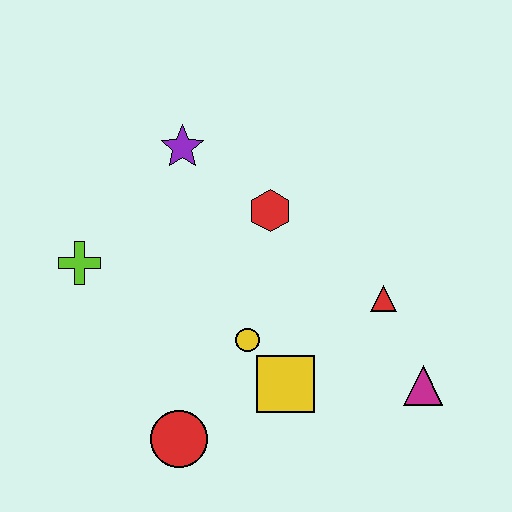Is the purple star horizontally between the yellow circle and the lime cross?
Yes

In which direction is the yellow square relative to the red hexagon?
The yellow square is below the red hexagon.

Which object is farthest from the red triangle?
The lime cross is farthest from the red triangle.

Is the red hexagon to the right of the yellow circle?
Yes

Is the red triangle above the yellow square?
Yes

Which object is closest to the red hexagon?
The purple star is closest to the red hexagon.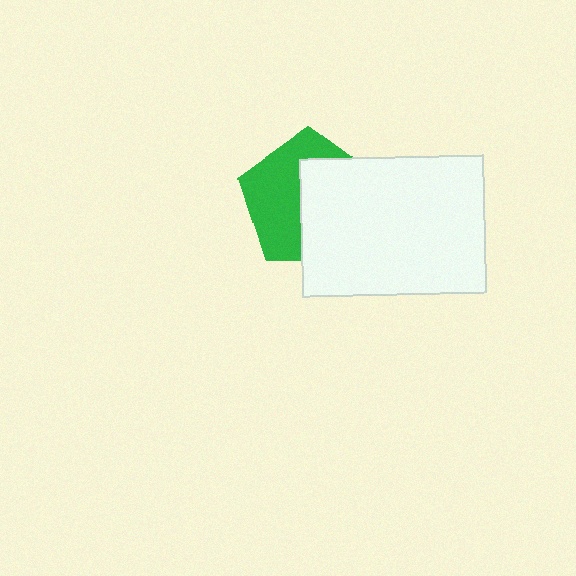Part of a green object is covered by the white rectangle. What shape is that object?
It is a pentagon.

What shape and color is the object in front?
The object in front is a white rectangle.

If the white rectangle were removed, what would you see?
You would see the complete green pentagon.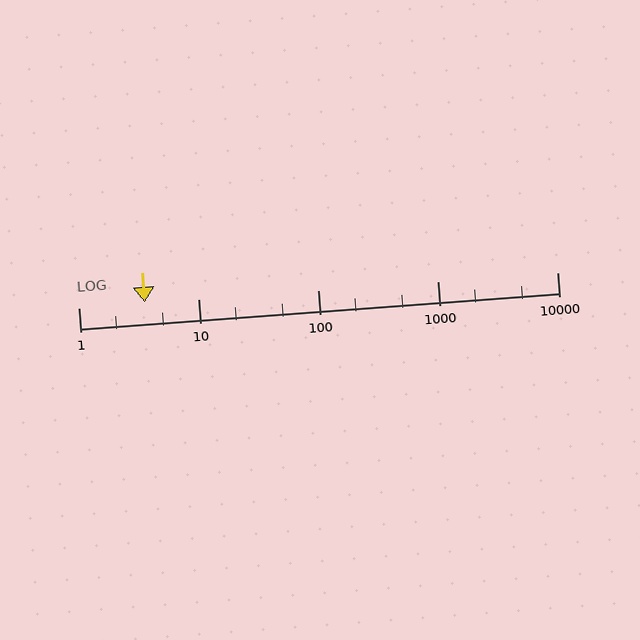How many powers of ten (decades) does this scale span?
The scale spans 4 decades, from 1 to 10000.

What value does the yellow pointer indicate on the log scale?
The pointer indicates approximately 3.6.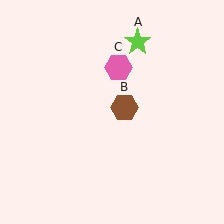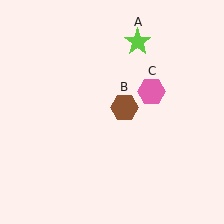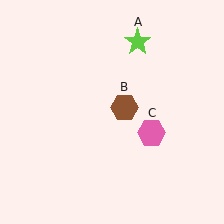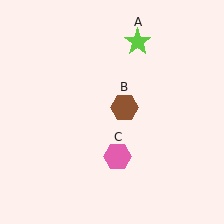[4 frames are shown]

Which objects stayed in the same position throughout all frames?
Lime star (object A) and brown hexagon (object B) remained stationary.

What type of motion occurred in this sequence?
The pink hexagon (object C) rotated clockwise around the center of the scene.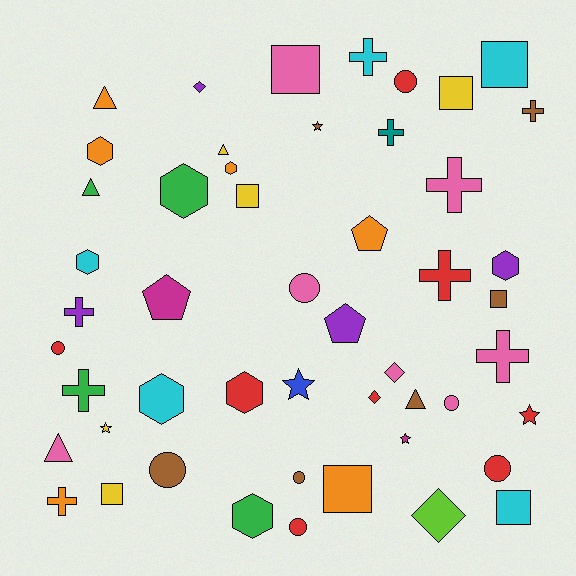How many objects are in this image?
There are 50 objects.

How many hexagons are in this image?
There are 8 hexagons.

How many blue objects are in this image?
There is 1 blue object.